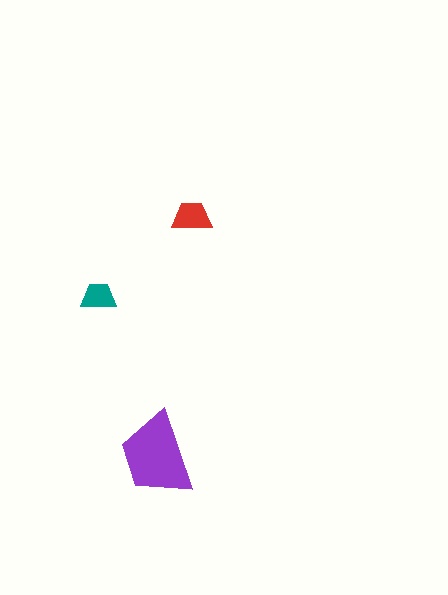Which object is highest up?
The red trapezoid is topmost.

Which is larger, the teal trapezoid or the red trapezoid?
The red one.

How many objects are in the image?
There are 3 objects in the image.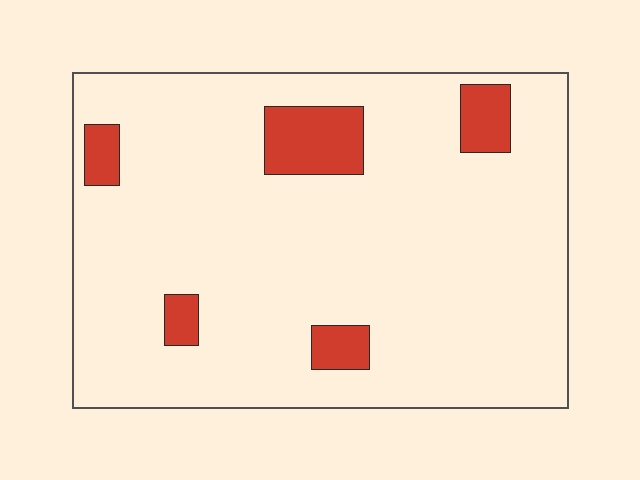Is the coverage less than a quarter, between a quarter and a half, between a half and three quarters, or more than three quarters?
Less than a quarter.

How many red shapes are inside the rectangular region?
5.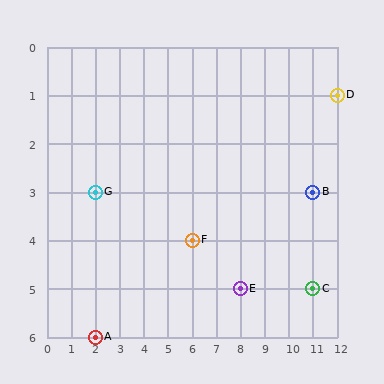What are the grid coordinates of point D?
Point D is at grid coordinates (12, 1).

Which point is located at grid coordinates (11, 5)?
Point C is at (11, 5).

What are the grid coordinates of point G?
Point G is at grid coordinates (2, 3).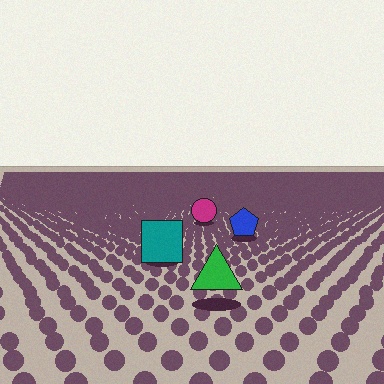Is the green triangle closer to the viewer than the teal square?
Yes. The green triangle is closer — you can tell from the texture gradient: the ground texture is coarser near it.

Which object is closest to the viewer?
The green triangle is closest. The texture marks near it are larger and more spread out.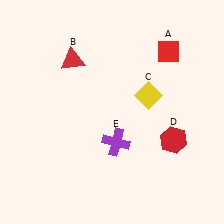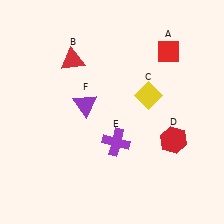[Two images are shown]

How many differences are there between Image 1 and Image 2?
There is 1 difference between the two images.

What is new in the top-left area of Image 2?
A purple triangle (F) was added in the top-left area of Image 2.